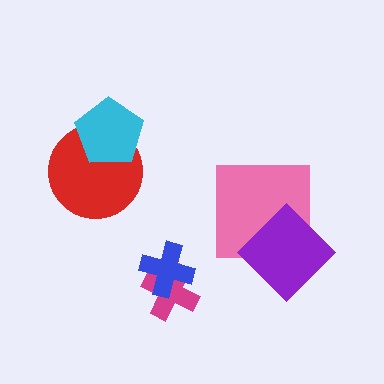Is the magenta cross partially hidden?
Yes, it is partially covered by another shape.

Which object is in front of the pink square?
The purple diamond is in front of the pink square.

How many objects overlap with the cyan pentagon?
1 object overlaps with the cyan pentagon.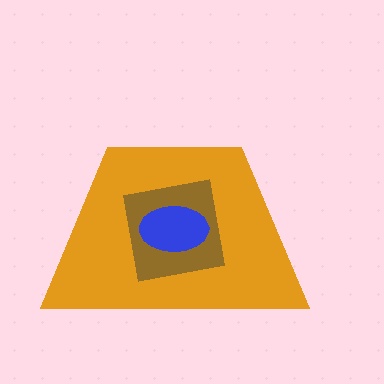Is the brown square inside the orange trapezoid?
Yes.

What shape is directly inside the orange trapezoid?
The brown square.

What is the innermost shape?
The blue ellipse.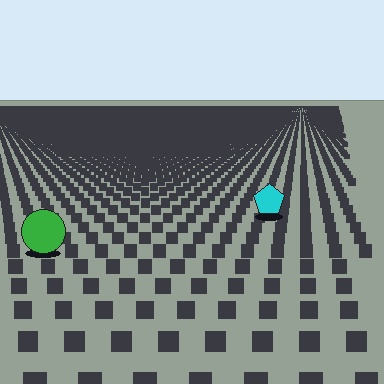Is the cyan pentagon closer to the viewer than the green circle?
No. The green circle is closer — you can tell from the texture gradient: the ground texture is coarser near it.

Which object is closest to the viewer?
The green circle is closest. The texture marks near it are larger and more spread out.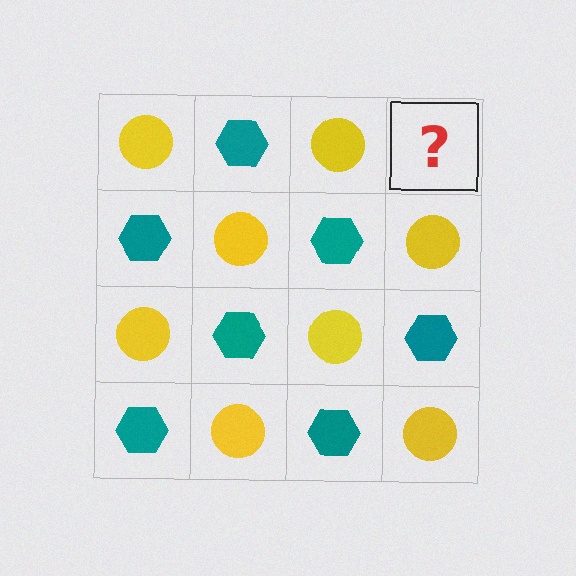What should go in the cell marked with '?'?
The missing cell should contain a teal hexagon.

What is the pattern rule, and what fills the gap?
The rule is that it alternates yellow circle and teal hexagon in a checkerboard pattern. The gap should be filled with a teal hexagon.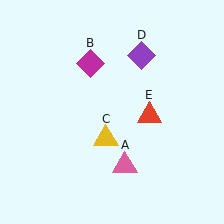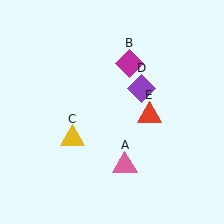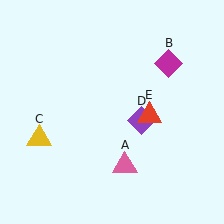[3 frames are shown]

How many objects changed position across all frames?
3 objects changed position: magenta diamond (object B), yellow triangle (object C), purple diamond (object D).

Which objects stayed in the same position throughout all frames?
Pink triangle (object A) and red triangle (object E) remained stationary.